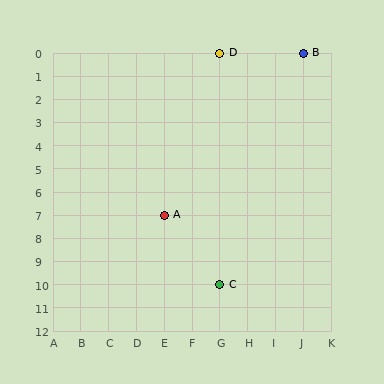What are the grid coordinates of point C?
Point C is at grid coordinates (G, 10).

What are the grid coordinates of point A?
Point A is at grid coordinates (E, 7).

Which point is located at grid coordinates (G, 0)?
Point D is at (G, 0).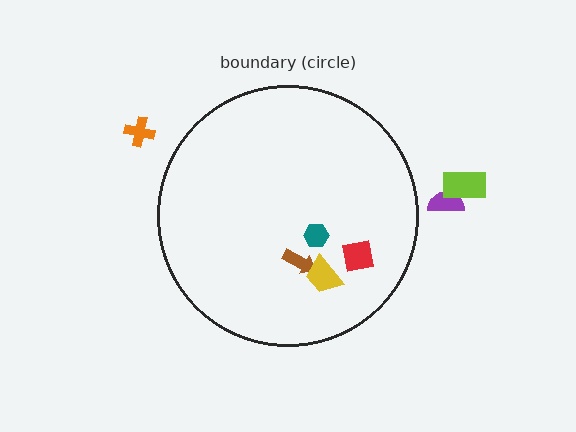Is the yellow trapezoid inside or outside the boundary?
Inside.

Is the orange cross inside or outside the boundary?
Outside.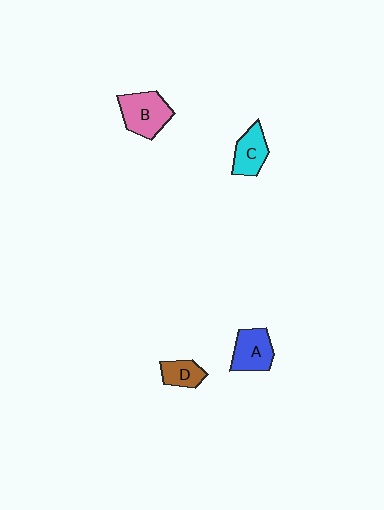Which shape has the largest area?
Shape B (pink).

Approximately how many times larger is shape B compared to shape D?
Approximately 1.8 times.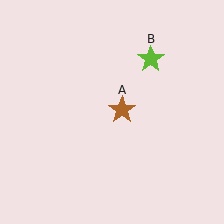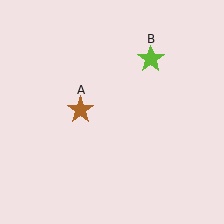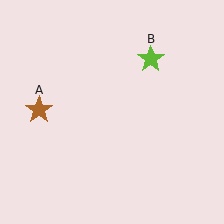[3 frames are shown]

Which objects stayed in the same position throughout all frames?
Lime star (object B) remained stationary.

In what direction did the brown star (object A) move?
The brown star (object A) moved left.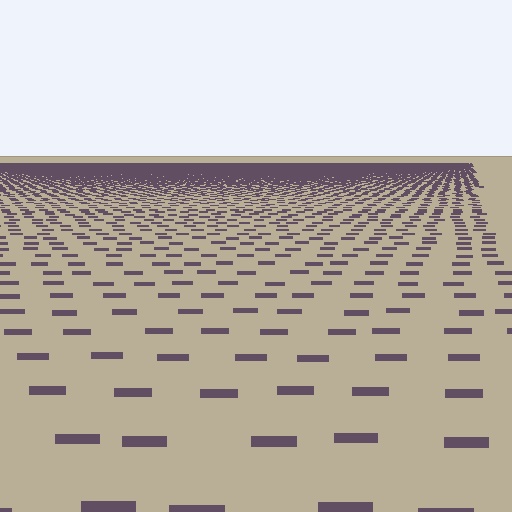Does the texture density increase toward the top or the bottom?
Density increases toward the top.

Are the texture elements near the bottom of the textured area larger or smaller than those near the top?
Larger. Near the bottom, elements are closer to the viewer and appear at a bigger on-screen size.